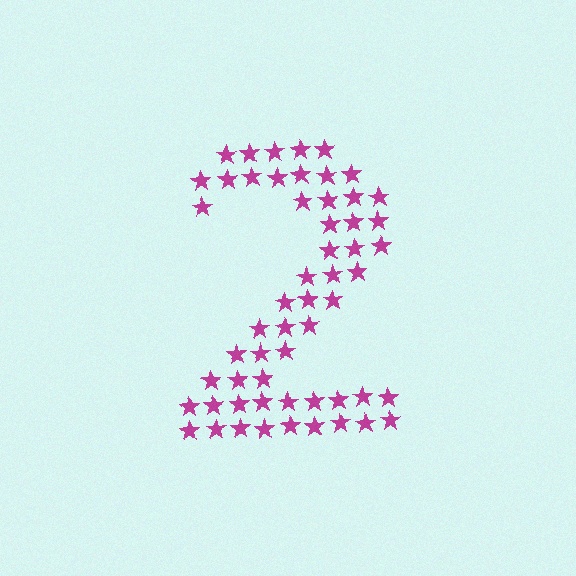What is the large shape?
The large shape is the digit 2.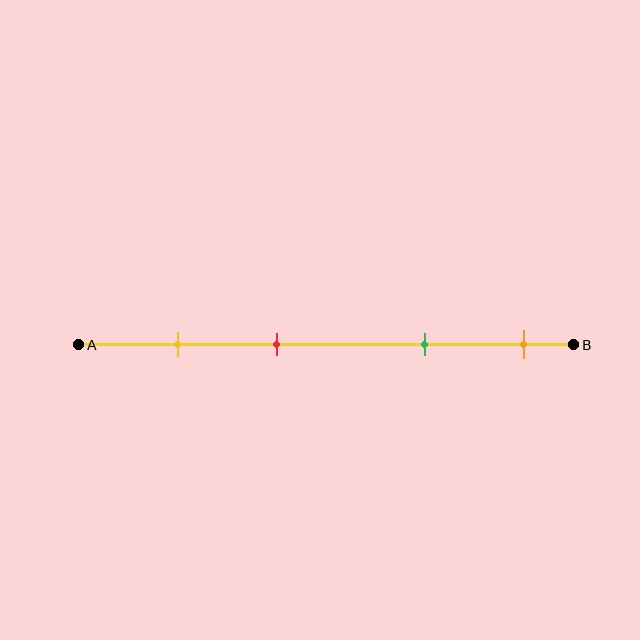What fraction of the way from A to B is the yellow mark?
The yellow mark is approximately 20% (0.2) of the way from A to B.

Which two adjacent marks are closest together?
The yellow and red marks are the closest adjacent pair.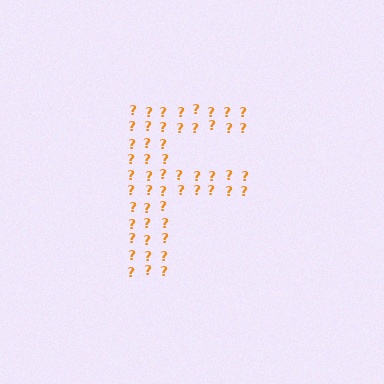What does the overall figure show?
The overall figure shows the letter F.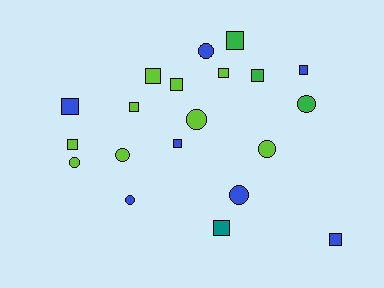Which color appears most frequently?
Lime, with 9 objects.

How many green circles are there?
There is 1 green circle.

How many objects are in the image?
There are 20 objects.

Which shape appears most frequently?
Square, with 12 objects.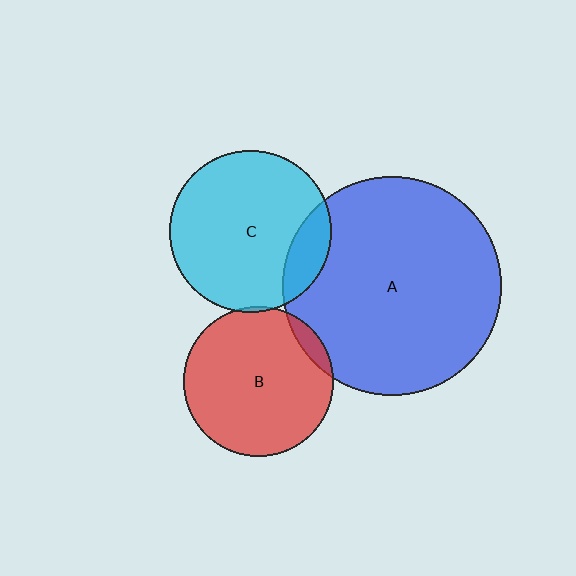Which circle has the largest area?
Circle A (blue).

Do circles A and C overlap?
Yes.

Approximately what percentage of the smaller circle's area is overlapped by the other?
Approximately 15%.